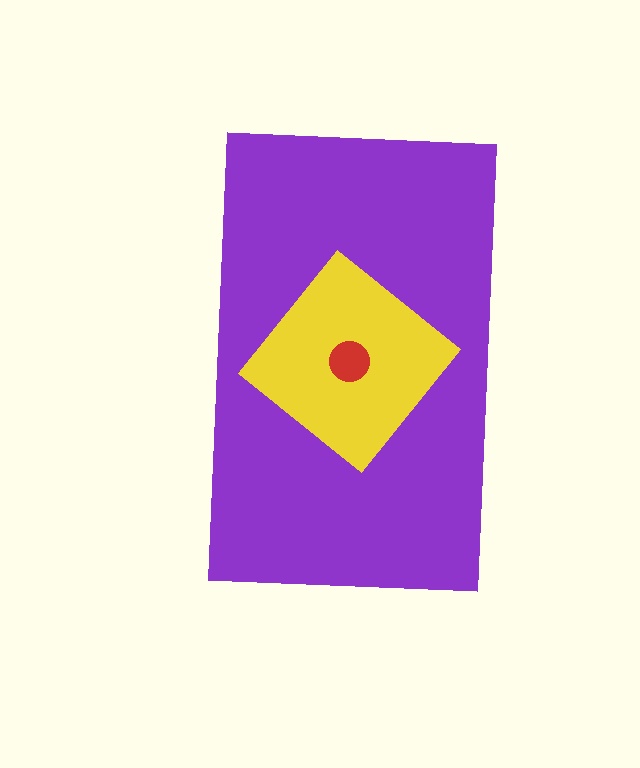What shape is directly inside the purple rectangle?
The yellow diamond.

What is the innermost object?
The red circle.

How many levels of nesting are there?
3.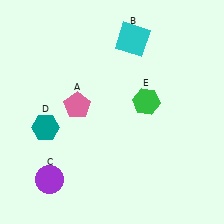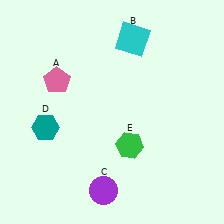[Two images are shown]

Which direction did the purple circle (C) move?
The purple circle (C) moved right.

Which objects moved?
The objects that moved are: the pink pentagon (A), the purple circle (C), the green hexagon (E).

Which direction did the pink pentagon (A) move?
The pink pentagon (A) moved up.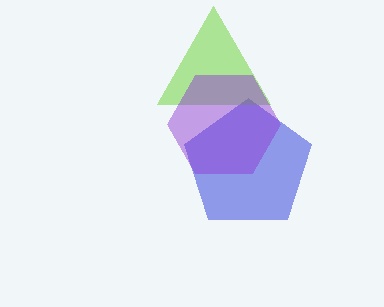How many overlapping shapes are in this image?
There are 3 overlapping shapes in the image.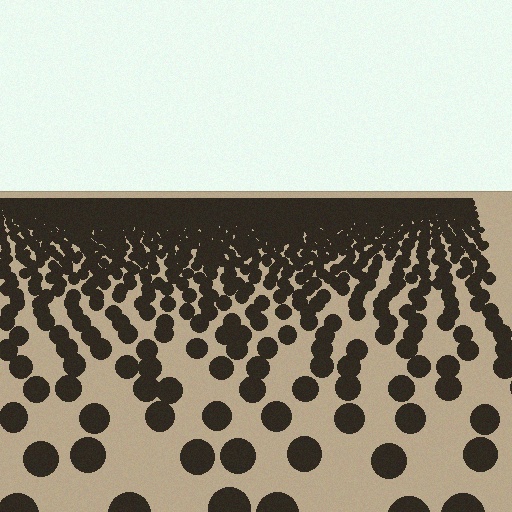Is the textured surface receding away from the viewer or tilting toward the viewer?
The surface is receding away from the viewer. Texture elements get smaller and denser toward the top.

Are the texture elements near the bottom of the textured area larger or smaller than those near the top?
Larger. Near the bottom, elements are closer to the viewer and appear at a bigger on-screen size.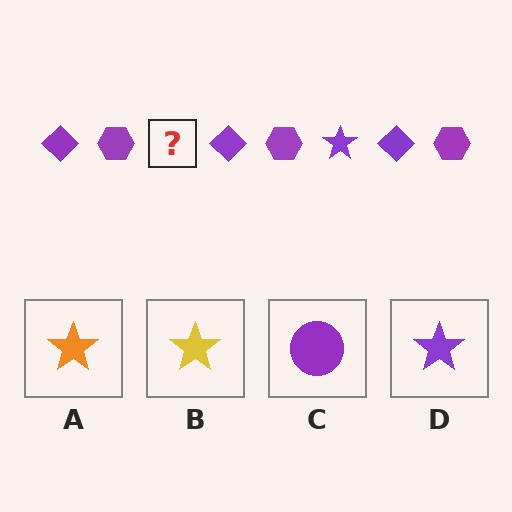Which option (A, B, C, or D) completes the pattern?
D.